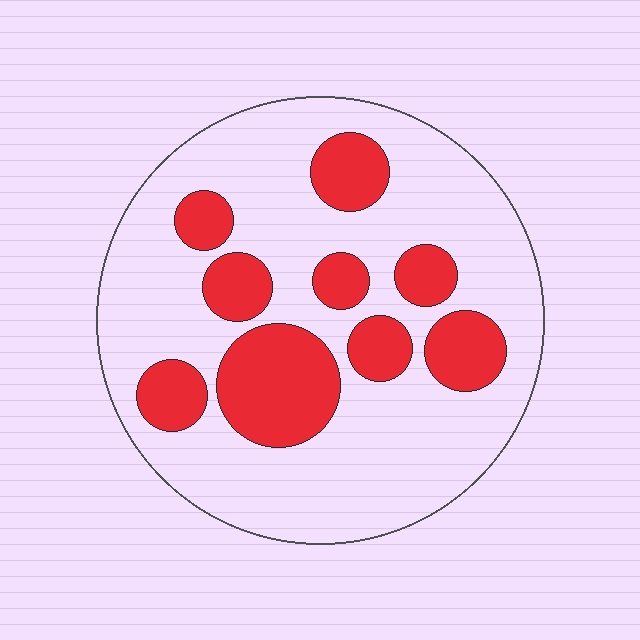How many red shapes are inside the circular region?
9.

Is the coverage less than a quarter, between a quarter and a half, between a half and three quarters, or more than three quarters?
Between a quarter and a half.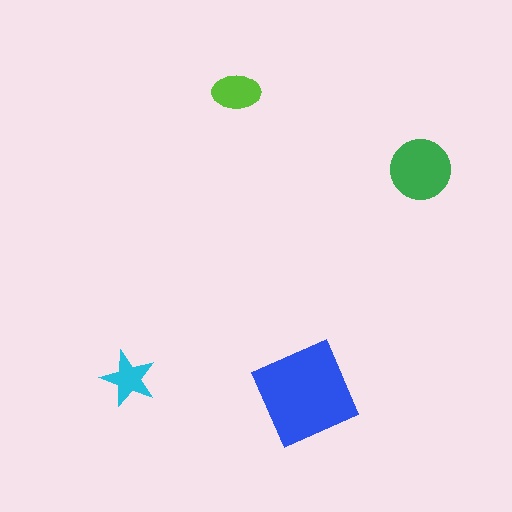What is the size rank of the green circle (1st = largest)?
2nd.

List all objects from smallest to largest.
The cyan star, the lime ellipse, the green circle, the blue square.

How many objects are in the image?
There are 4 objects in the image.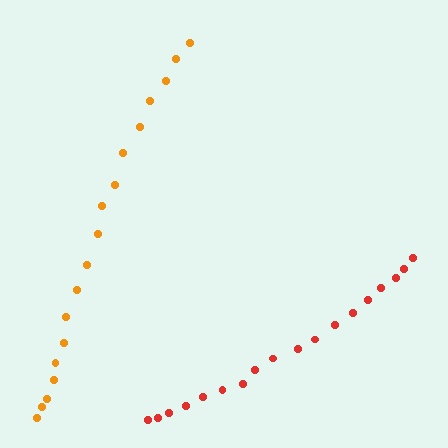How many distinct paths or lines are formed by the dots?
There are 2 distinct paths.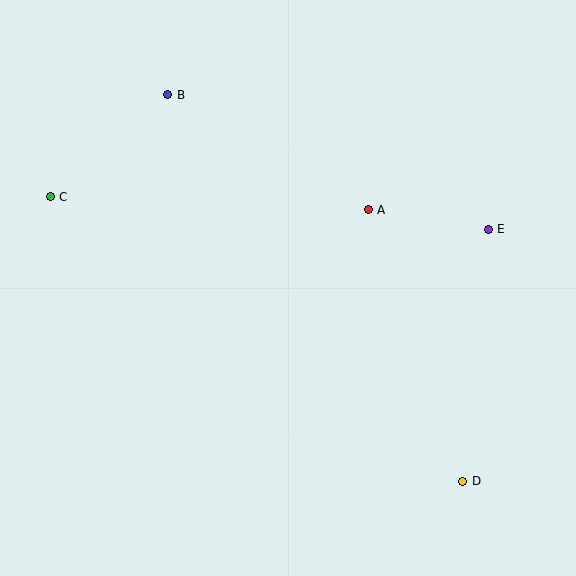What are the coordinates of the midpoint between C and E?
The midpoint between C and E is at (269, 213).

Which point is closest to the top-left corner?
Point B is closest to the top-left corner.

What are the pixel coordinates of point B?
Point B is at (168, 95).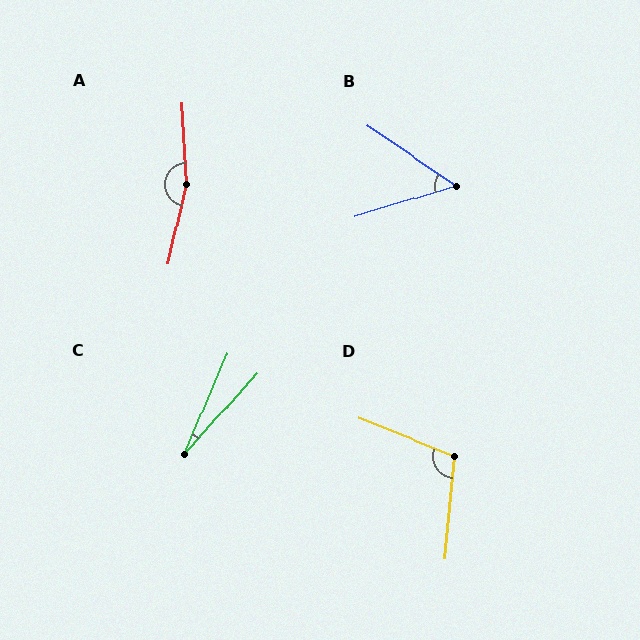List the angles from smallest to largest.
C (19°), B (51°), D (106°), A (165°).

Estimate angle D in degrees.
Approximately 106 degrees.